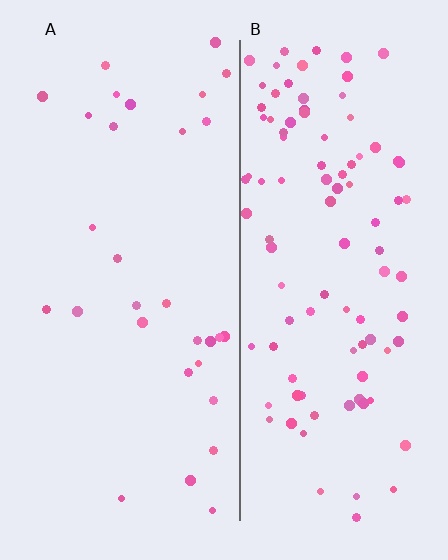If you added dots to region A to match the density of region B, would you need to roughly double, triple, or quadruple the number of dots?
Approximately triple.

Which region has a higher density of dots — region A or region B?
B (the right).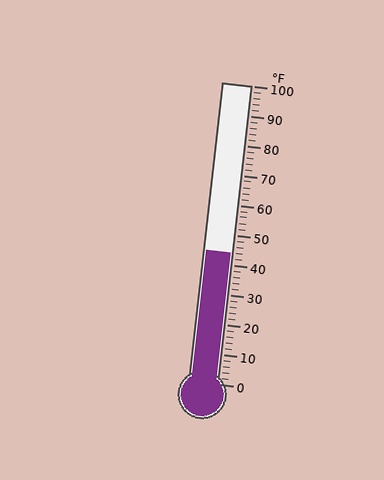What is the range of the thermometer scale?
The thermometer scale ranges from 0°F to 100°F.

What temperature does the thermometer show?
The thermometer shows approximately 44°F.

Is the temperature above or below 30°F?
The temperature is above 30°F.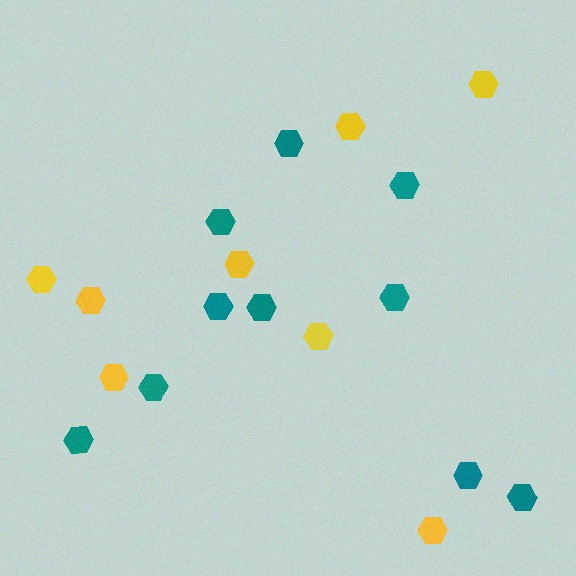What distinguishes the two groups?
There are 2 groups: one group of teal hexagons (10) and one group of yellow hexagons (8).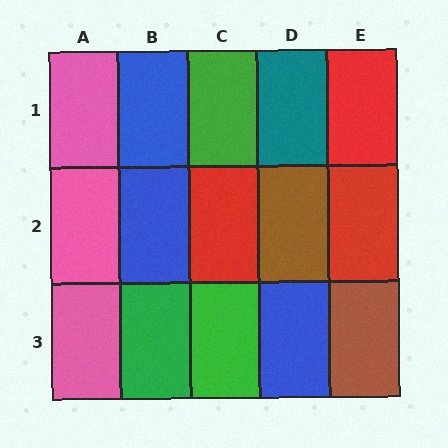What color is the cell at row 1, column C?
Green.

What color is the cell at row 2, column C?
Red.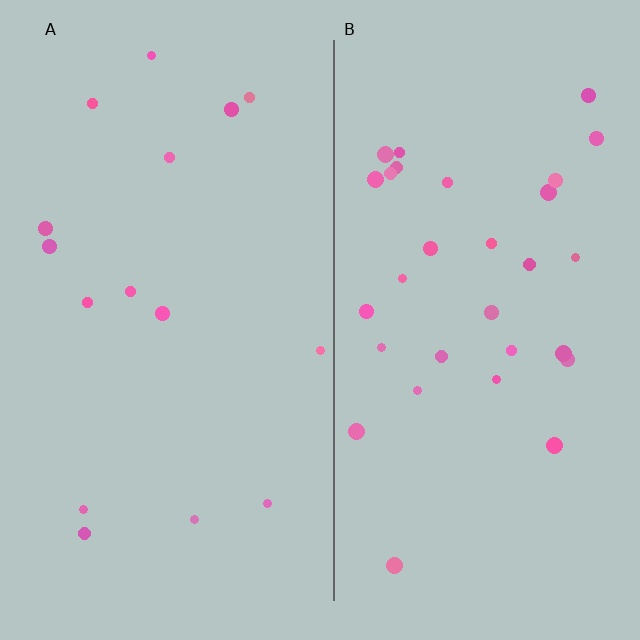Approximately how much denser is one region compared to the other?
Approximately 2.0× — region B over region A.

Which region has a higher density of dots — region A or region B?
B (the right).